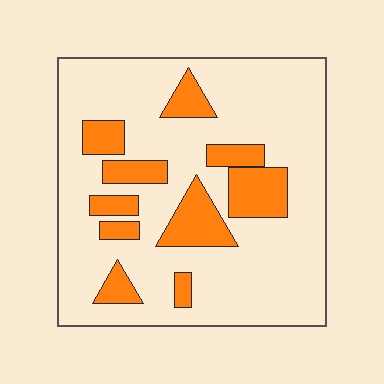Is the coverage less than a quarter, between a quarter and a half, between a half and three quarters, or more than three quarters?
Less than a quarter.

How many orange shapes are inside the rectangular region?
10.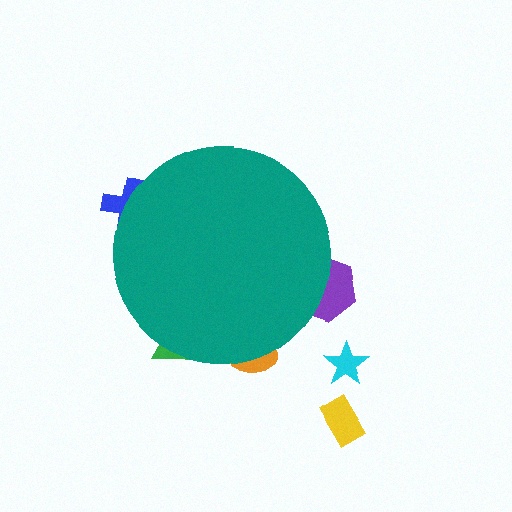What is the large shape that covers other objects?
A teal circle.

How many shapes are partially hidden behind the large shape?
4 shapes are partially hidden.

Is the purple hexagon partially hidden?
Yes, the purple hexagon is partially hidden behind the teal circle.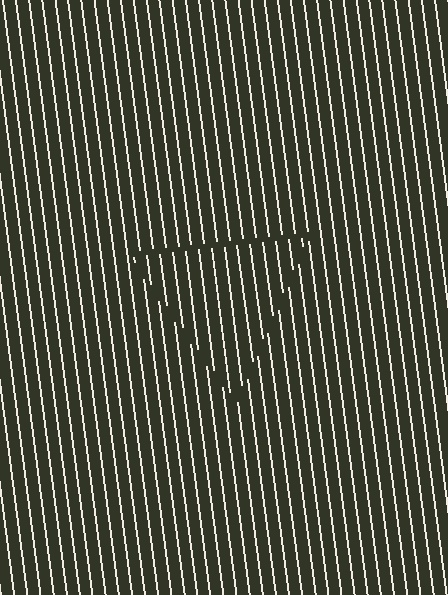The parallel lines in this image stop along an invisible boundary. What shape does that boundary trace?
An illusory triangle. The interior of the shape contains the same grating, shifted by half a period — the contour is defined by the phase discontinuity where line-ends from the inner and outer gratings abut.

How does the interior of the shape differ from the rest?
The interior of the shape contains the same grating, shifted by half a period — the contour is defined by the phase discontinuity where line-ends from the inner and outer gratings abut.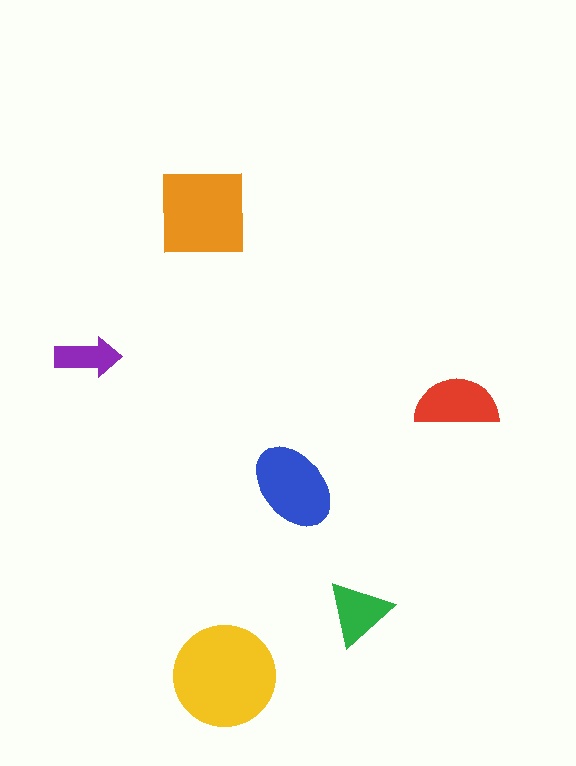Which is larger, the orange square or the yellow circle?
The yellow circle.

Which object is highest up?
The orange square is topmost.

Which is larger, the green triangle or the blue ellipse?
The blue ellipse.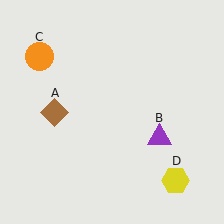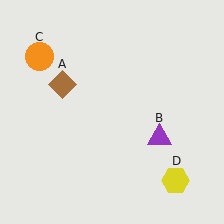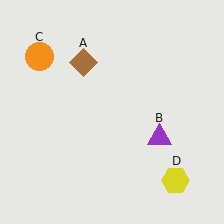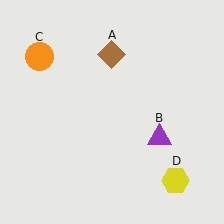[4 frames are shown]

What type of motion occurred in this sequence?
The brown diamond (object A) rotated clockwise around the center of the scene.